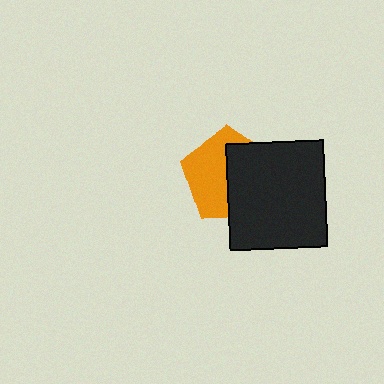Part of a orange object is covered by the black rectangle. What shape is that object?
It is a pentagon.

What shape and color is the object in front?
The object in front is a black rectangle.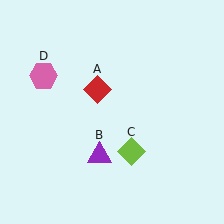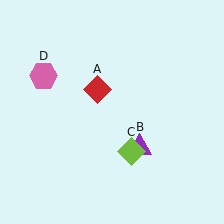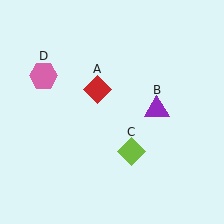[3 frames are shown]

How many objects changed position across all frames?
1 object changed position: purple triangle (object B).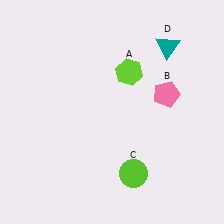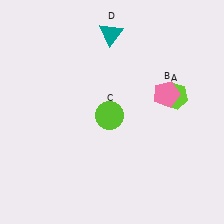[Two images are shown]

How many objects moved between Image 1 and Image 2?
3 objects moved between the two images.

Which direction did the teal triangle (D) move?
The teal triangle (D) moved left.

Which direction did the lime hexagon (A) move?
The lime hexagon (A) moved right.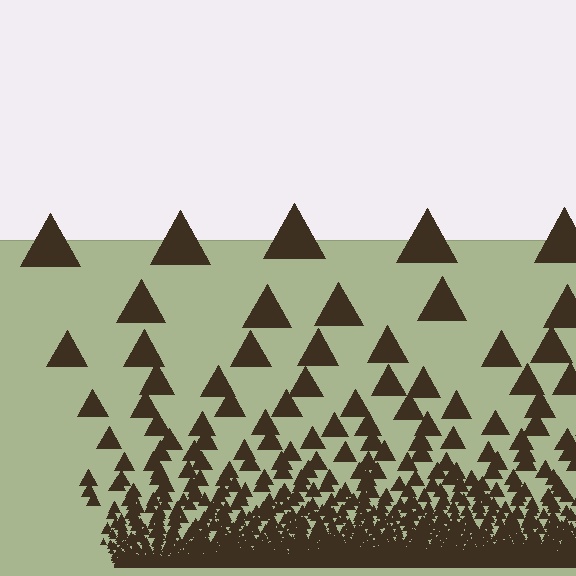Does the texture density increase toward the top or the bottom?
Density increases toward the bottom.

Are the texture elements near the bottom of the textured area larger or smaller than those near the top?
Smaller. The gradient is inverted — elements near the bottom are smaller and denser.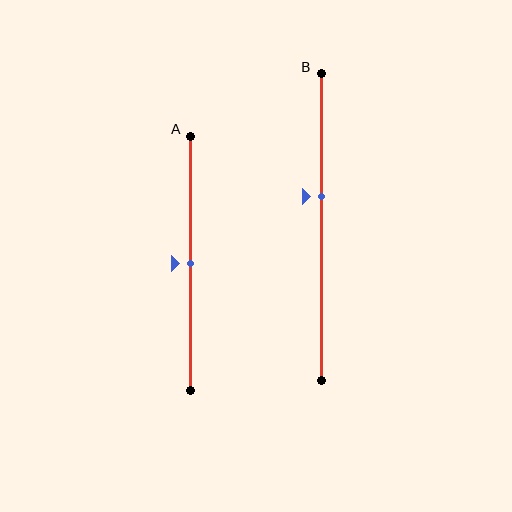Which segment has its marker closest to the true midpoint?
Segment A has its marker closest to the true midpoint.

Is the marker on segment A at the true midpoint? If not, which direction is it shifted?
Yes, the marker on segment A is at the true midpoint.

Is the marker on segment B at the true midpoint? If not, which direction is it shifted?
No, the marker on segment B is shifted upward by about 10% of the segment length.